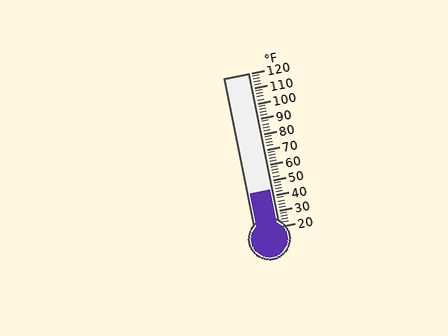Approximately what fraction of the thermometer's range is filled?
The thermometer is filled to approximately 25% of its range.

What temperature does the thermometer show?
The thermometer shows approximately 44°F.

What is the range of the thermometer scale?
The thermometer scale ranges from 20°F to 120°F.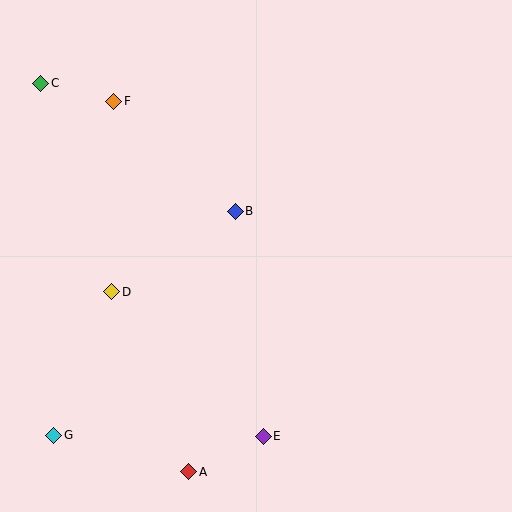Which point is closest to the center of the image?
Point B at (235, 211) is closest to the center.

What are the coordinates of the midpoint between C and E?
The midpoint between C and E is at (152, 260).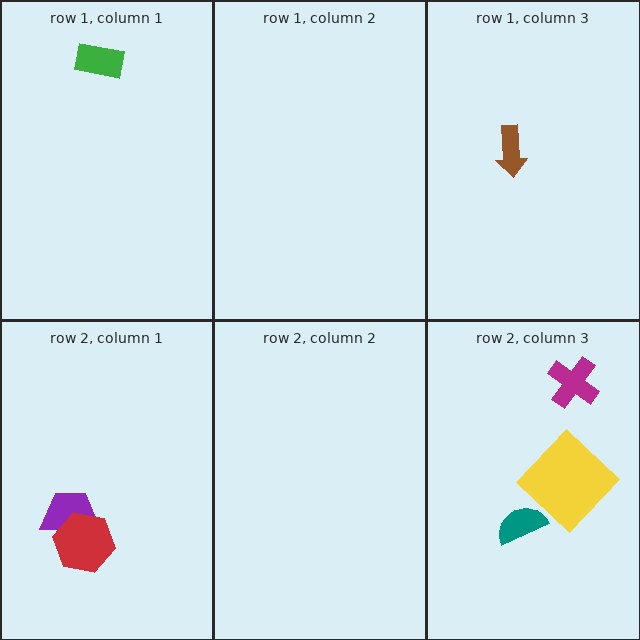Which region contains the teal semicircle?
The row 2, column 3 region.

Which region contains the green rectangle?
The row 1, column 1 region.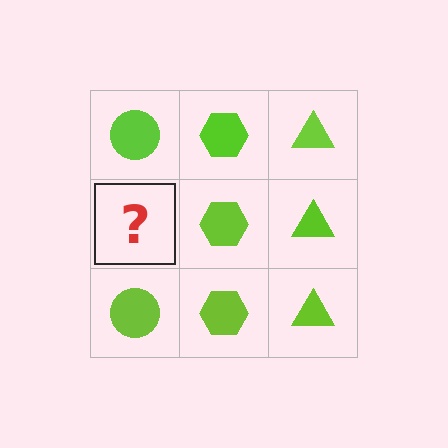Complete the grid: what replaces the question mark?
The question mark should be replaced with a lime circle.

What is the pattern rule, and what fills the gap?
The rule is that each column has a consistent shape. The gap should be filled with a lime circle.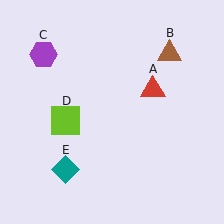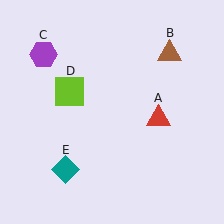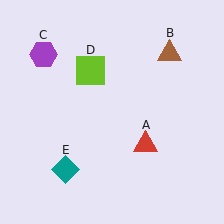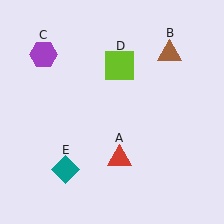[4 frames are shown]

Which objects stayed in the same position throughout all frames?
Brown triangle (object B) and purple hexagon (object C) and teal diamond (object E) remained stationary.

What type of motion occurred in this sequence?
The red triangle (object A), lime square (object D) rotated clockwise around the center of the scene.